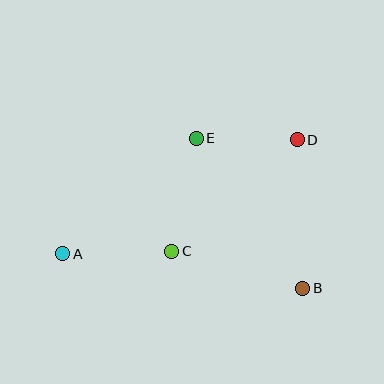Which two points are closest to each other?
Points D and E are closest to each other.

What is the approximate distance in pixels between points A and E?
The distance between A and E is approximately 177 pixels.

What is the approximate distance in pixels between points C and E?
The distance between C and E is approximately 116 pixels.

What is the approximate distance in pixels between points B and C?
The distance between B and C is approximately 136 pixels.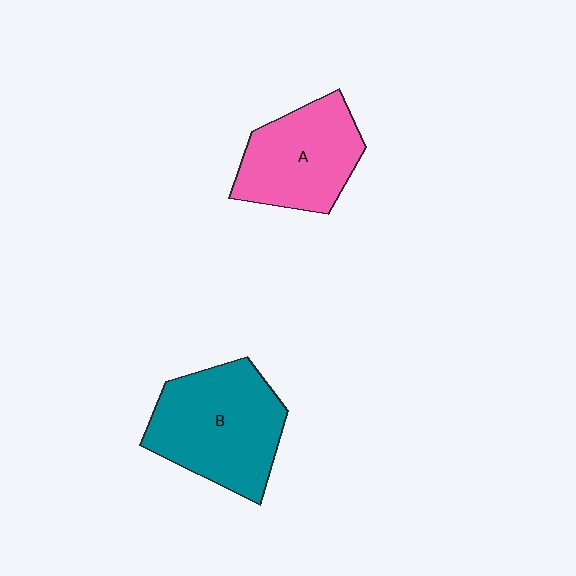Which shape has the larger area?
Shape B (teal).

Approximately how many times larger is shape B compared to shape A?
Approximately 1.2 times.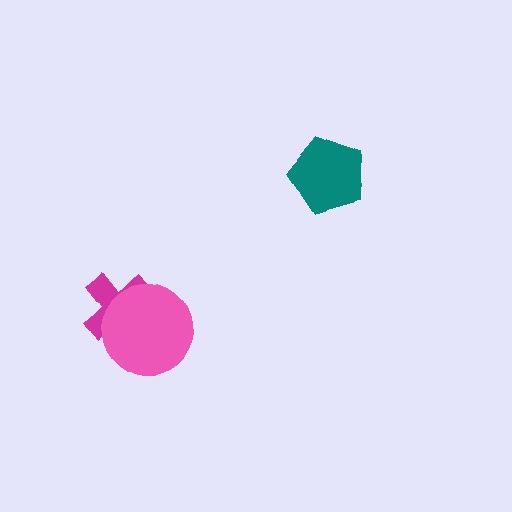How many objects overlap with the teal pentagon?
0 objects overlap with the teal pentagon.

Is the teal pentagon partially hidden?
No, no other shape covers it.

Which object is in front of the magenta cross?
The pink circle is in front of the magenta cross.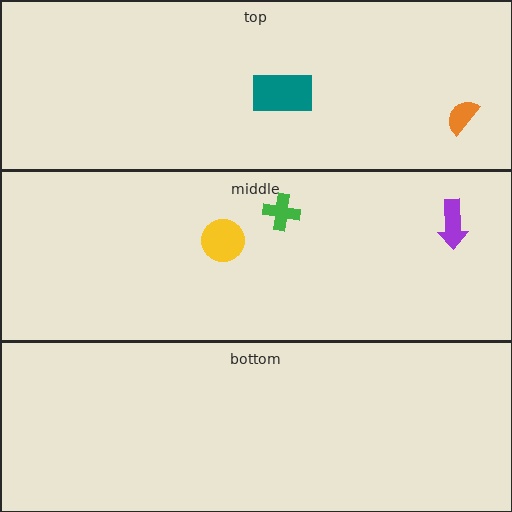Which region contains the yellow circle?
The middle region.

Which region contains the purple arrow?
The middle region.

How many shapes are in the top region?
2.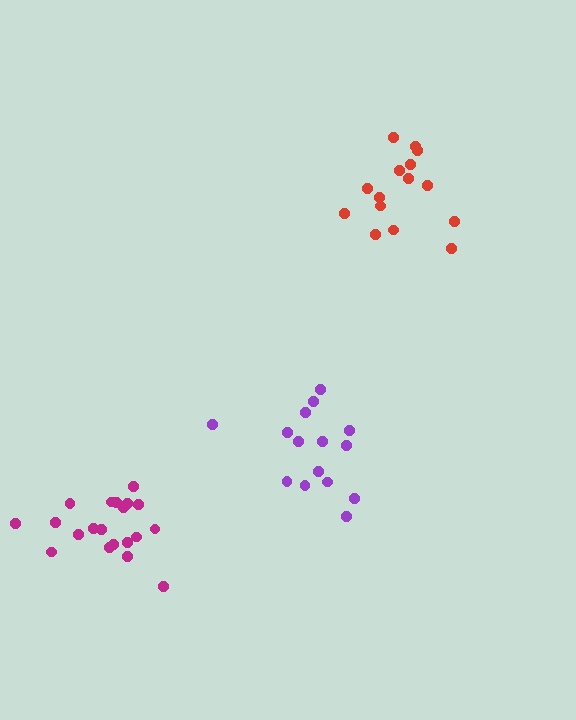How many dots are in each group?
Group 1: 15 dots, Group 2: 15 dots, Group 3: 20 dots (50 total).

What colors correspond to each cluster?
The clusters are colored: purple, red, magenta.